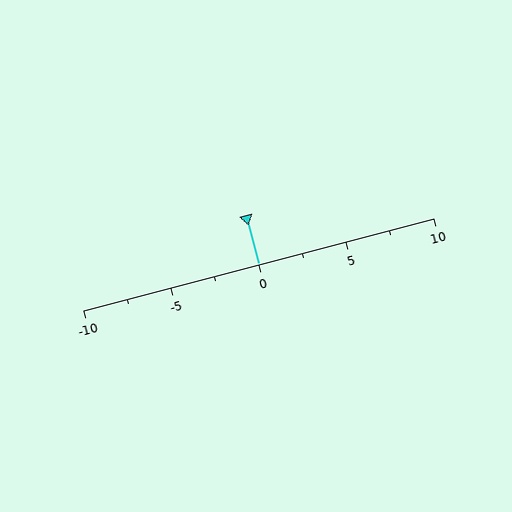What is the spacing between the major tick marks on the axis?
The major ticks are spaced 5 apart.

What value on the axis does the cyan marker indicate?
The marker indicates approximately 0.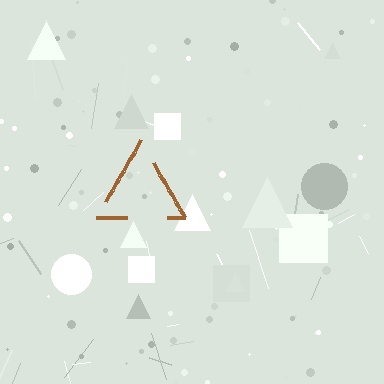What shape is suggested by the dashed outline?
The dashed outline suggests a triangle.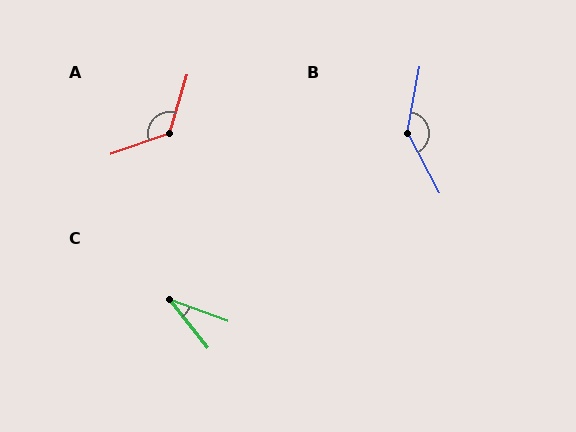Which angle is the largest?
B, at approximately 141 degrees.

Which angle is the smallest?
C, at approximately 31 degrees.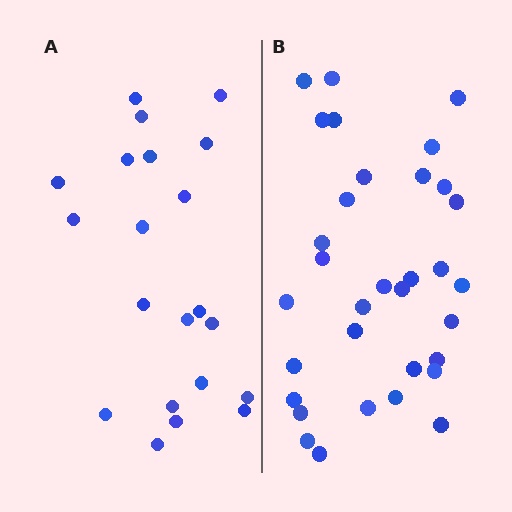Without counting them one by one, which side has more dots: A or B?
Region B (the right region) has more dots.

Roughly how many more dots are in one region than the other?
Region B has roughly 12 or so more dots than region A.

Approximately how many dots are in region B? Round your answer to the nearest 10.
About 30 dots. (The exact count is 33, which rounds to 30.)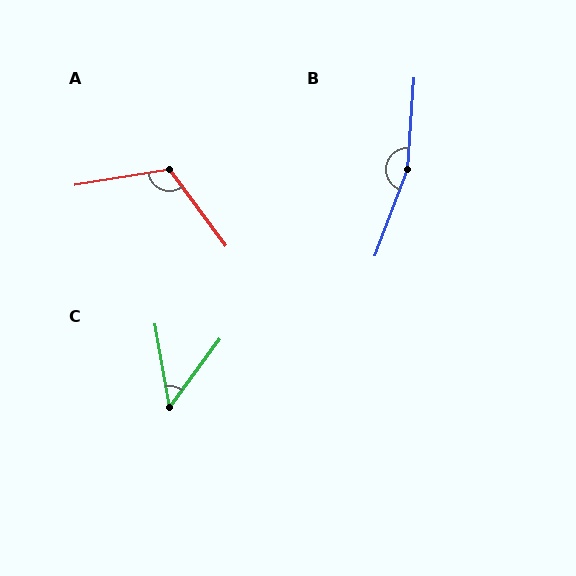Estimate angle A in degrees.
Approximately 117 degrees.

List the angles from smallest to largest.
C (47°), A (117°), B (163°).